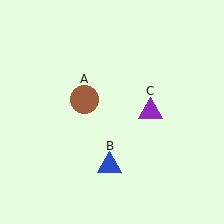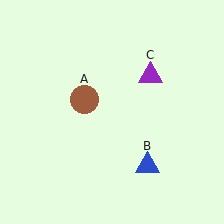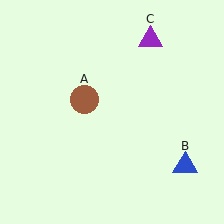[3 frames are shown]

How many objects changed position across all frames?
2 objects changed position: blue triangle (object B), purple triangle (object C).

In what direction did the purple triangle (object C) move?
The purple triangle (object C) moved up.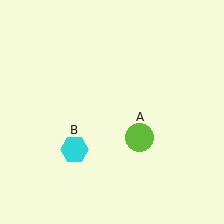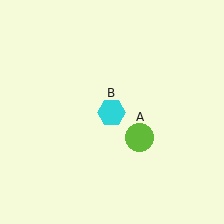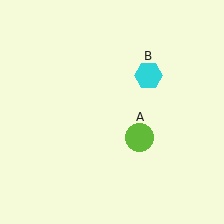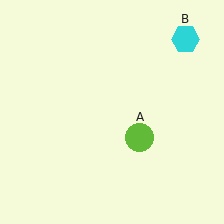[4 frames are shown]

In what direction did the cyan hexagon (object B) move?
The cyan hexagon (object B) moved up and to the right.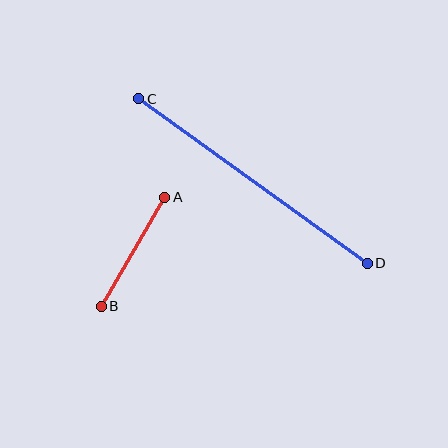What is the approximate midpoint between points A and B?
The midpoint is at approximately (133, 252) pixels.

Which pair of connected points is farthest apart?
Points C and D are farthest apart.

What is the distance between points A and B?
The distance is approximately 126 pixels.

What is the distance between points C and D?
The distance is approximately 281 pixels.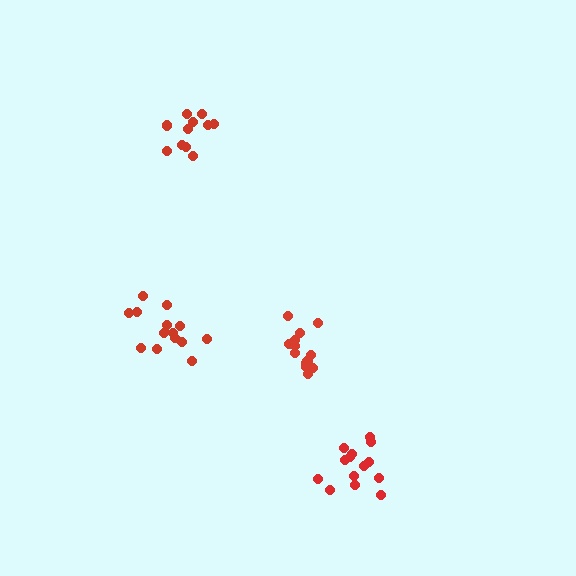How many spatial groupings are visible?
There are 4 spatial groupings.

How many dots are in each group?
Group 1: 13 dots, Group 2: 15 dots, Group 3: 14 dots, Group 4: 11 dots (53 total).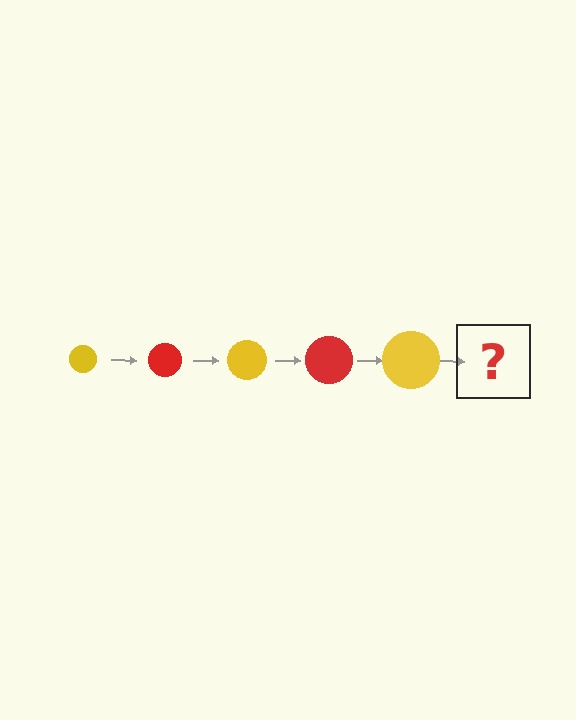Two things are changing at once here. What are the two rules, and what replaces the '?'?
The two rules are that the circle grows larger each step and the color cycles through yellow and red. The '?' should be a red circle, larger than the previous one.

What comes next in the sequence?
The next element should be a red circle, larger than the previous one.